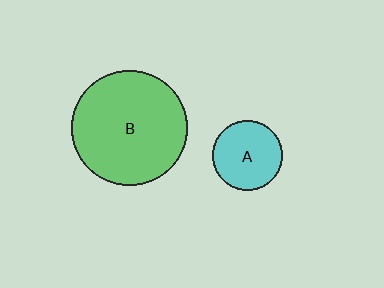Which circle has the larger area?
Circle B (green).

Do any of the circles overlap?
No, none of the circles overlap.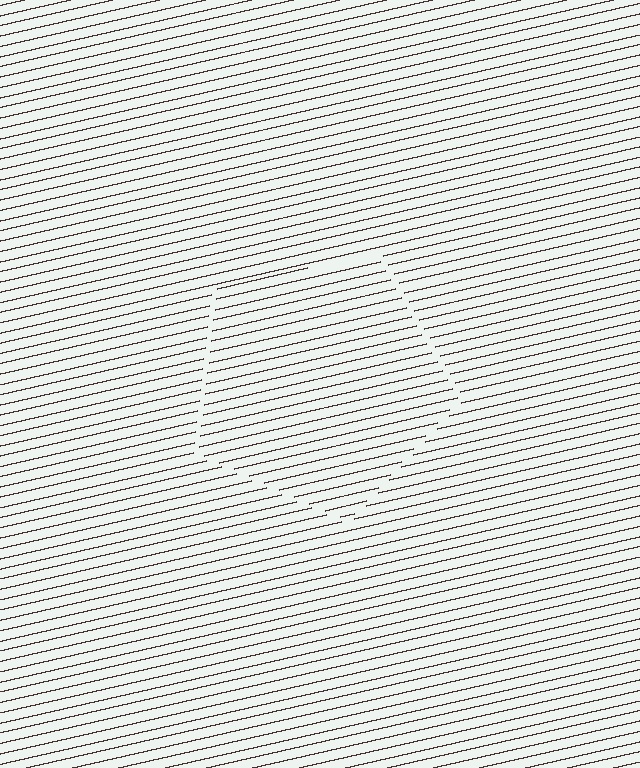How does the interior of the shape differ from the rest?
The interior of the shape contains the same grating, shifted by half a period — the contour is defined by the phase discontinuity where line-ends from the inner and outer gratings abut.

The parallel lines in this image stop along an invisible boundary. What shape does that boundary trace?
An illusory pentagon. The interior of the shape contains the same grating, shifted by half a period — the contour is defined by the phase discontinuity where line-ends from the inner and outer gratings abut.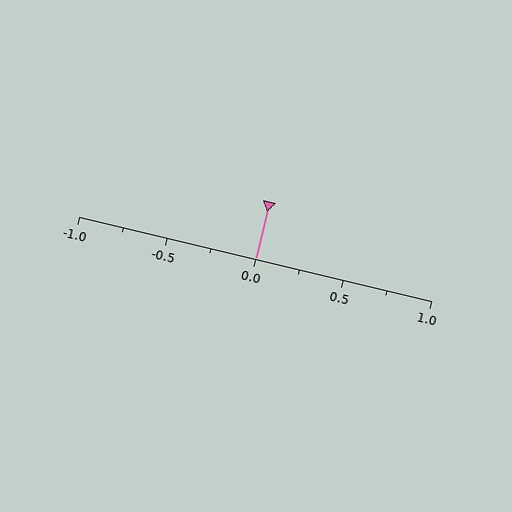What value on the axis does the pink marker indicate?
The marker indicates approximately 0.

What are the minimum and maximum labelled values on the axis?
The axis runs from -1.0 to 1.0.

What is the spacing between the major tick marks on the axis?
The major ticks are spaced 0.5 apart.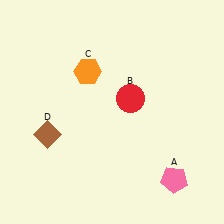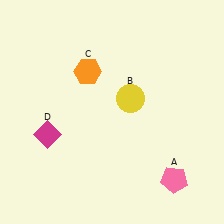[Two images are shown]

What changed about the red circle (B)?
In Image 1, B is red. In Image 2, it changed to yellow.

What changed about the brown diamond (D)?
In Image 1, D is brown. In Image 2, it changed to magenta.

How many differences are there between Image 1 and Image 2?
There are 2 differences between the two images.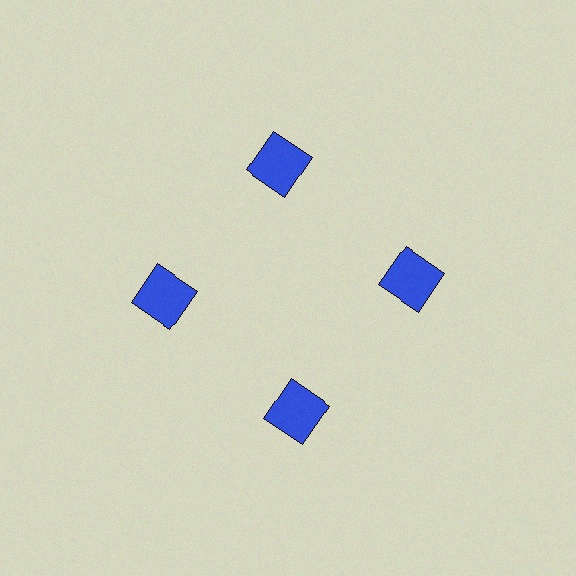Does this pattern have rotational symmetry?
Yes, this pattern has 4-fold rotational symmetry. It looks the same after rotating 90 degrees around the center.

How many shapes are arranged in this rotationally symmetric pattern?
There are 4 shapes, arranged in 4 groups of 1.